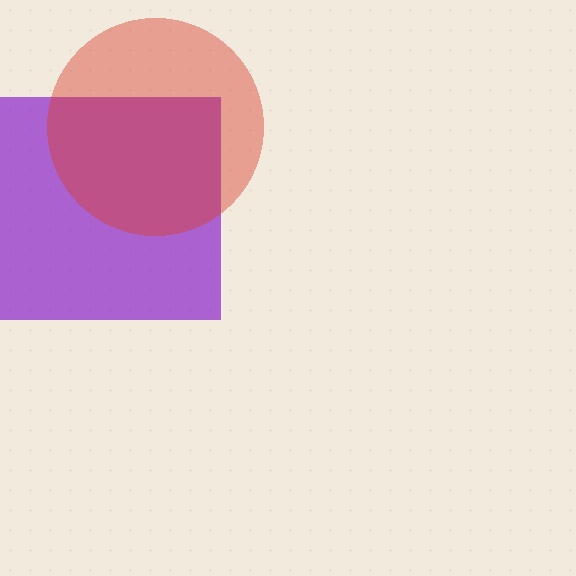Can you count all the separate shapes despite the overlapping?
Yes, there are 2 separate shapes.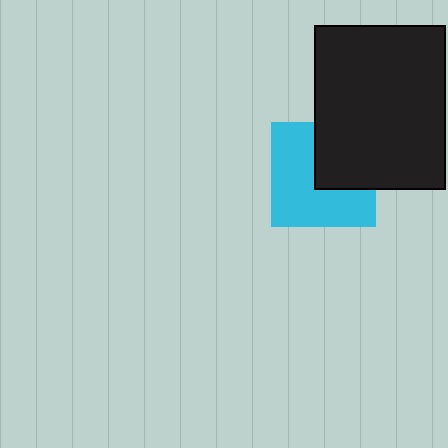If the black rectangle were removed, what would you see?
You would see the complete cyan square.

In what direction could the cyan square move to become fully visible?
The cyan square could move toward the lower-left. That would shift it out from behind the black rectangle entirely.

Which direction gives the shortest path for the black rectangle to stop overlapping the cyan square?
Moving toward the upper-right gives the shortest separation.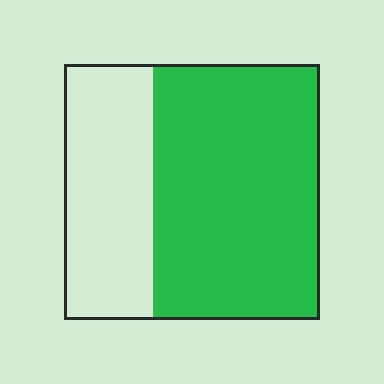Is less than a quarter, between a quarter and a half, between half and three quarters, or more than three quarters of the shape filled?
Between half and three quarters.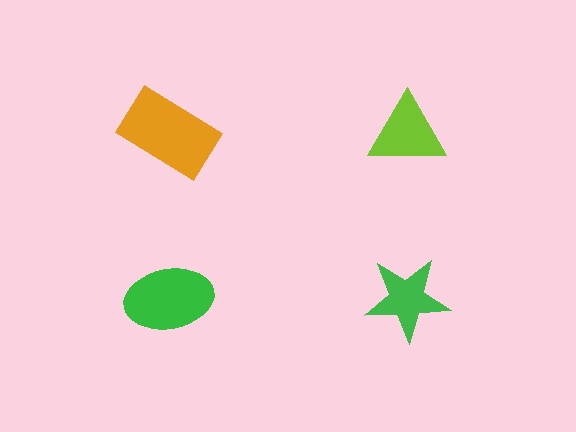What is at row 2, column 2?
A green star.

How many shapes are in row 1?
2 shapes.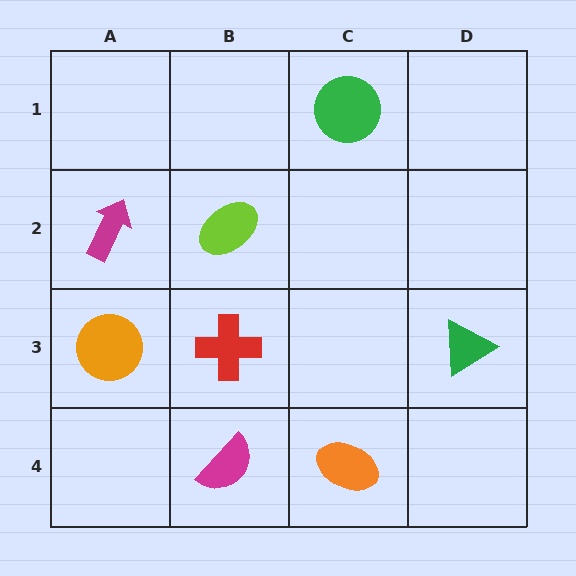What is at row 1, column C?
A green circle.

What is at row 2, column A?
A magenta arrow.